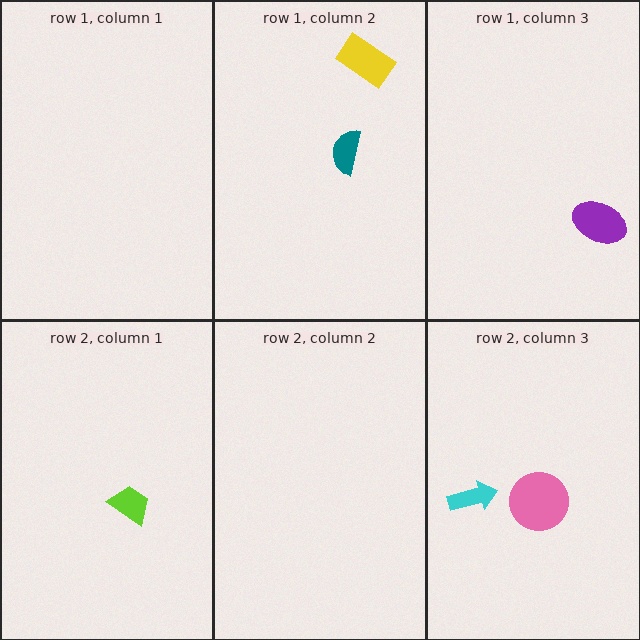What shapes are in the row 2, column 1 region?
The lime trapezoid.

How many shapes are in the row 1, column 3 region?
1.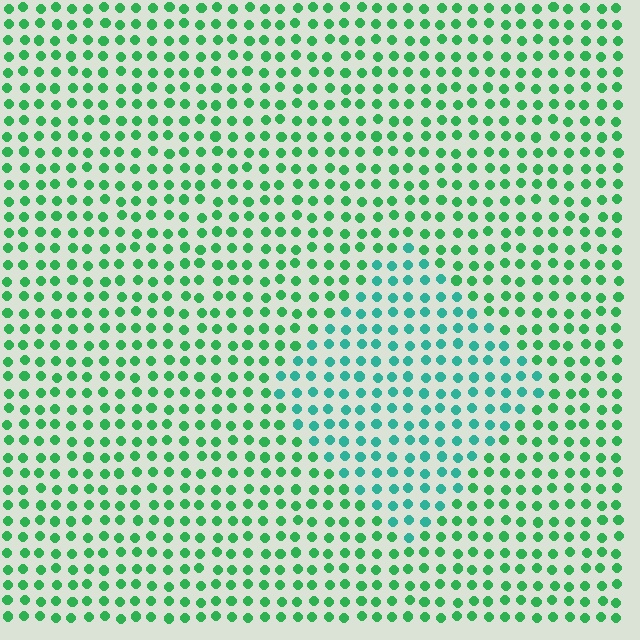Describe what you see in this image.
The image is filled with small green elements in a uniform arrangement. A diamond-shaped region is visible where the elements are tinted to a slightly different hue, forming a subtle color boundary.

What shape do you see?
I see a diamond.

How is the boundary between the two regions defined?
The boundary is defined purely by a slight shift in hue (about 33 degrees). Spacing, size, and orientation are identical on both sides.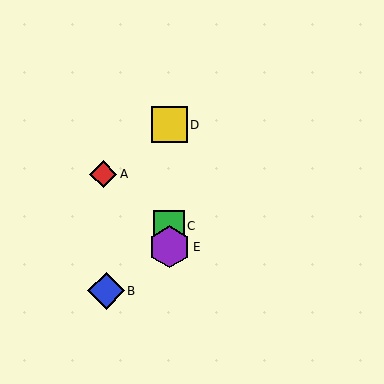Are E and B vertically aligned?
No, E is at x≈169 and B is at x≈106.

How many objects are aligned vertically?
3 objects (C, D, E) are aligned vertically.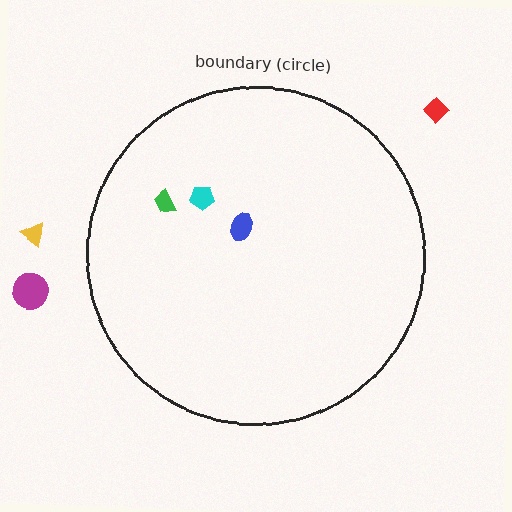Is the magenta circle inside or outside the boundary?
Outside.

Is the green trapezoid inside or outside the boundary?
Inside.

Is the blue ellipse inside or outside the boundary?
Inside.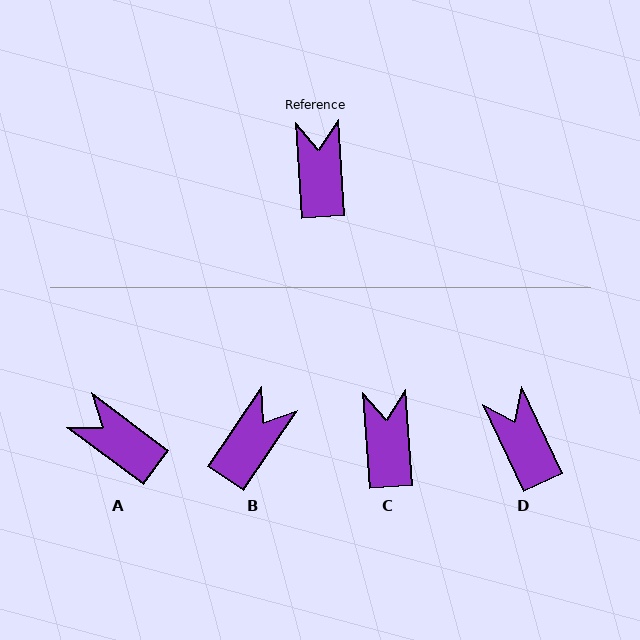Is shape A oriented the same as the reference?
No, it is off by about 49 degrees.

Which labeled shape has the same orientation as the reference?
C.